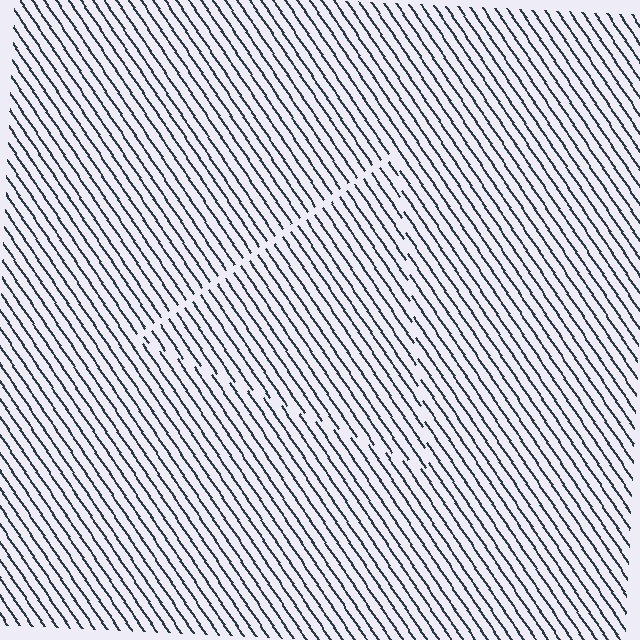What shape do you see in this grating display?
An illusory triangle. The interior of the shape contains the same grating, shifted by half a period — the contour is defined by the phase discontinuity where line-ends from the inner and outer gratings abut.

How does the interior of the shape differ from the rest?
The interior of the shape contains the same grating, shifted by half a period — the contour is defined by the phase discontinuity where line-ends from the inner and outer gratings abut.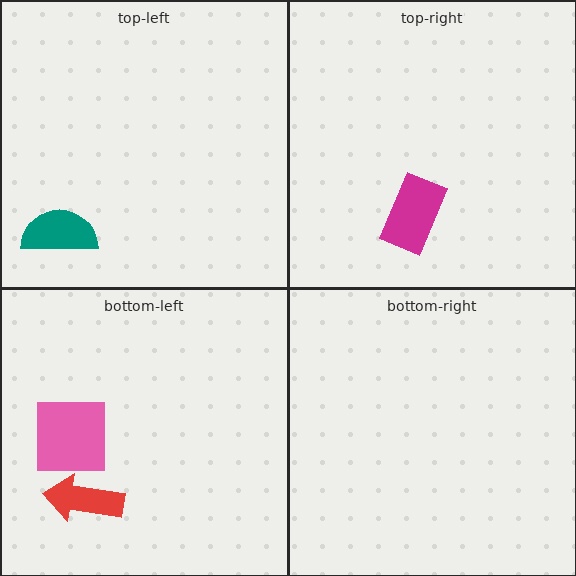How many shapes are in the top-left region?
1.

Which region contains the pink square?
The bottom-left region.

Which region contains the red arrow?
The bottom-left region.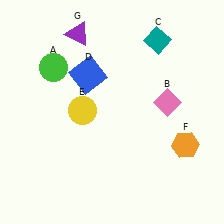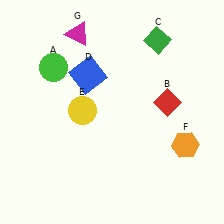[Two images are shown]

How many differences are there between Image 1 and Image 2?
There are 3 differences between the two images.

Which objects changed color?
B changed from pink to red. C changed from teal to green. G changed from purple to magenta.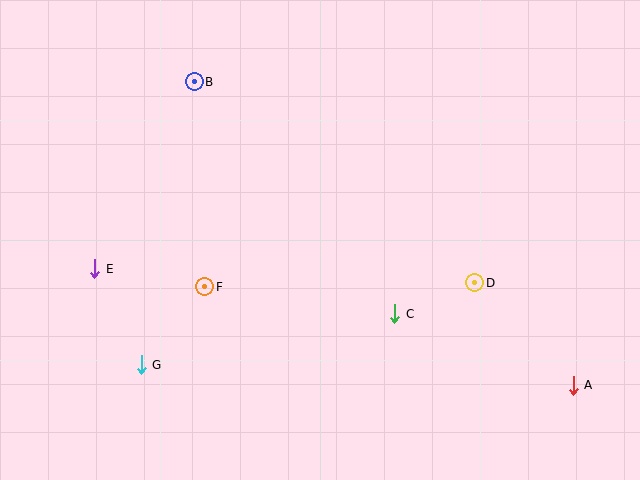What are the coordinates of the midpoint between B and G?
The midpoint between B and G is at (168, 223).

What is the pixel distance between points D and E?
The distance between D and E is 380 pixels.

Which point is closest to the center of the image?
Point C at (395, 314) is closest to the center.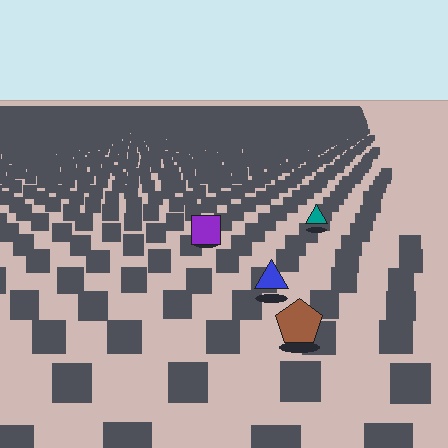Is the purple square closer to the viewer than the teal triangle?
Yes. The purple square is closer — you can tell from the texture gradient: the ground texture is coarser near it.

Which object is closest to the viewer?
The brown pentagon is closest. The texture marks near it are larger and more spread out.